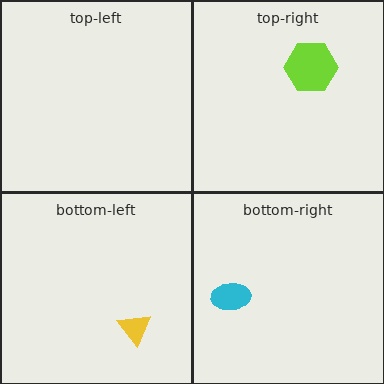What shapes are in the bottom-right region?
The cyan ellipse.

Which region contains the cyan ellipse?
The bottom-right region.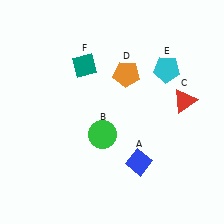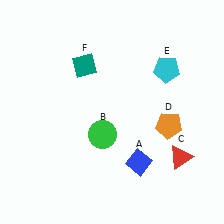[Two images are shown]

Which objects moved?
The objects that moved are: the red triangle (C), the orange pentagon (D).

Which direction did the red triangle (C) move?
The red triangle (C) moved down.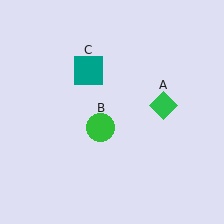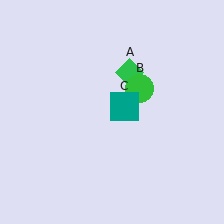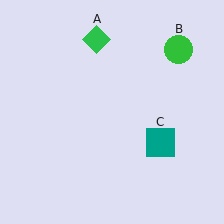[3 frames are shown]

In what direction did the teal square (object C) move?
The teal square (object C) moved down and to the right.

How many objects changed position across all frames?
3 objects changed position: green diamond (object A), green circle (object B), teal square (object C).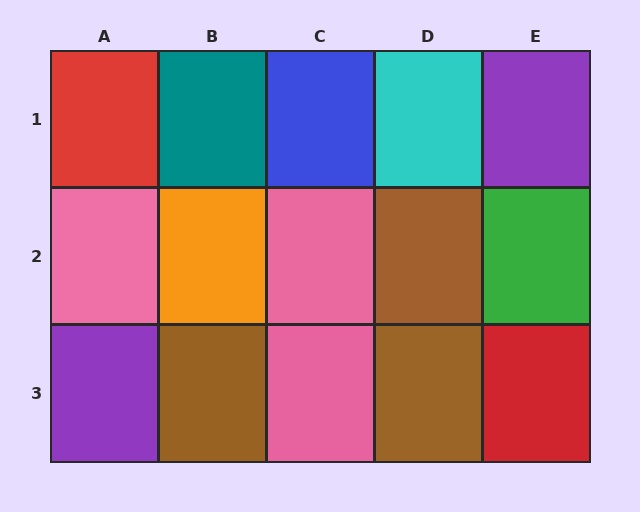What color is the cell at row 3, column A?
Purple.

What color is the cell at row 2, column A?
Pink.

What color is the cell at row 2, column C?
Pink.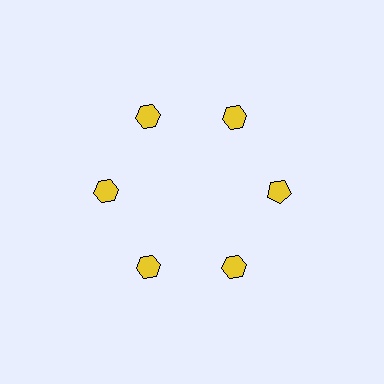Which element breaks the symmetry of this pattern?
The yellow pentagon at roughly the 3 o'clock position breaks the symmetry. All other shapes are yellow hexagons.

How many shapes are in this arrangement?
There are 6 shapes arranged in a ring pattern.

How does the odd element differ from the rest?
It has a different shape: pentagon instead of hexagon.